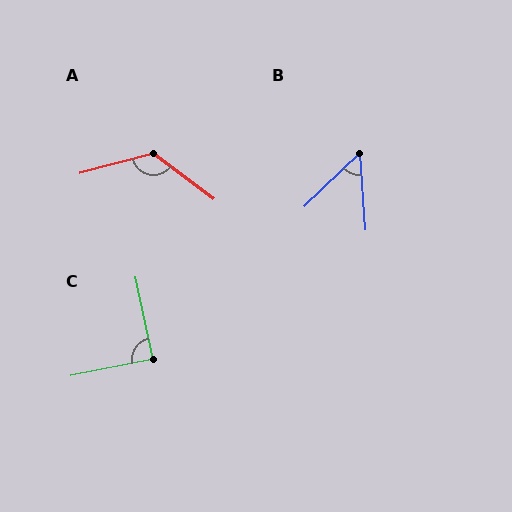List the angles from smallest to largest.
B (50°), C (89°), A (129°).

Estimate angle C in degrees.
Approximately 89 degrees.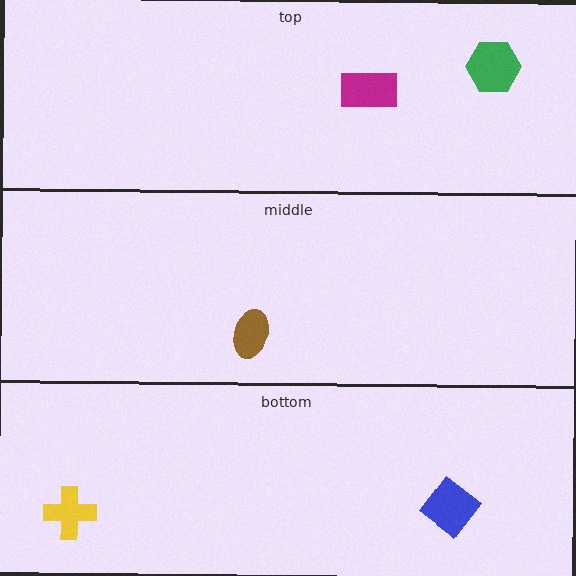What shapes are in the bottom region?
The blue diamond, the yellow cross.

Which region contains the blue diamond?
The bottom region.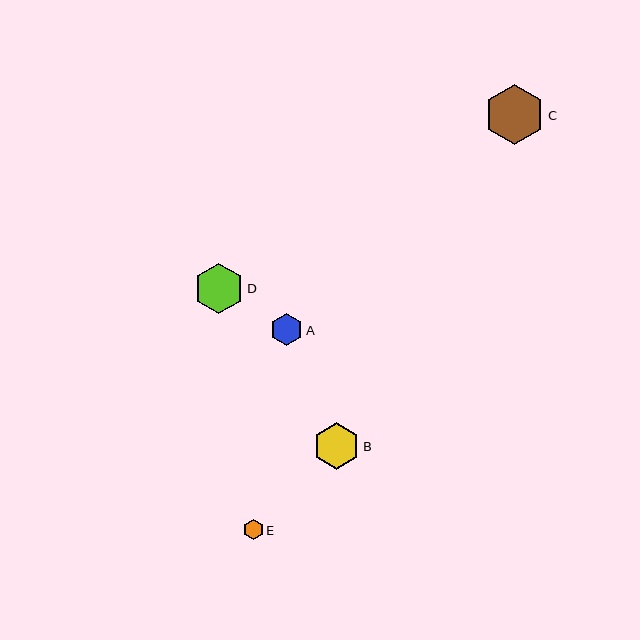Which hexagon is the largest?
Hexagon C is the largest with a size of approximately 60 pixels.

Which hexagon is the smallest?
Hexagon E is the smallest with a size of approximately 21 pixels.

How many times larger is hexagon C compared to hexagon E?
Hexagon C is approximately 2.9 times the size of hexagon E.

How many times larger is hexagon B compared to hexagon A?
Hexagon B is approximately 1.5 times the size of hexagon A.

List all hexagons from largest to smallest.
From largest to smallest: C, D, B, A, E.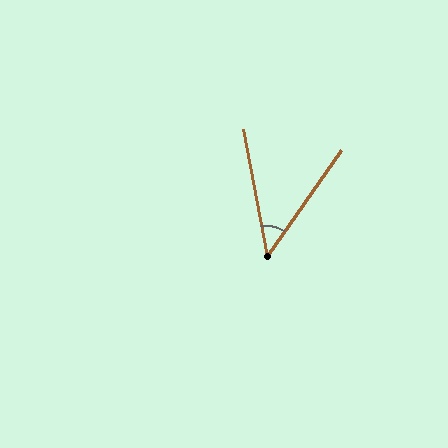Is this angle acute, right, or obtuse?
It is acute.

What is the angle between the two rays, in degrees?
Approximately 46 degrees.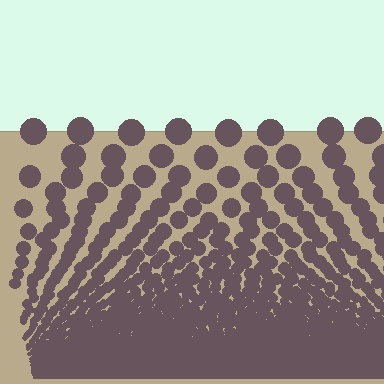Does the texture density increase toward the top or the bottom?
Density increases toward the bottom.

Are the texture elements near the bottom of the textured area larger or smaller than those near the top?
Smaller. The gradient is inverted — elements near the bottom are smaller and denser.